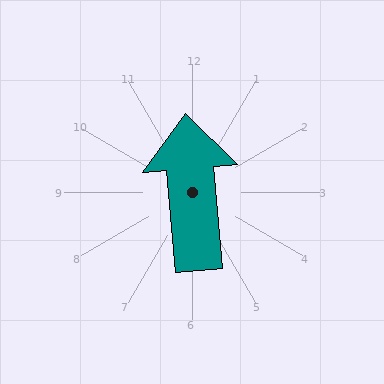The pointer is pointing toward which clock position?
Roughly 12 o'clock.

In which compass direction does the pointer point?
North.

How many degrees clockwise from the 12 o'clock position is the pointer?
Approximately 355 degrees.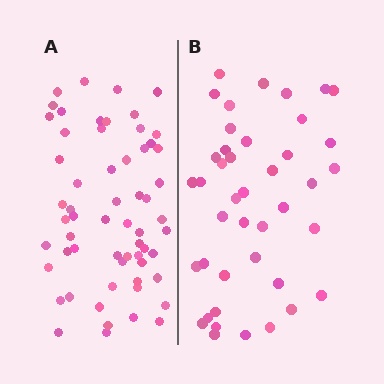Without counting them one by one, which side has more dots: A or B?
Region A (the left region) has more dots.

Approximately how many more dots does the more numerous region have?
Region A has approximately 20 more dots than region B.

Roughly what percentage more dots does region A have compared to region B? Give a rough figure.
About 45% more.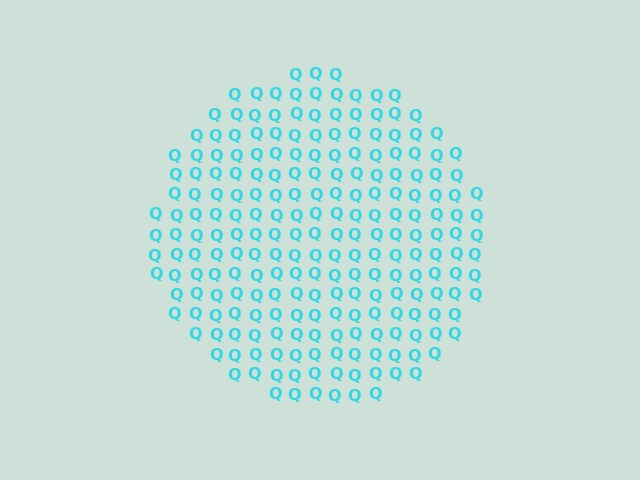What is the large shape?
The large shape is a circle.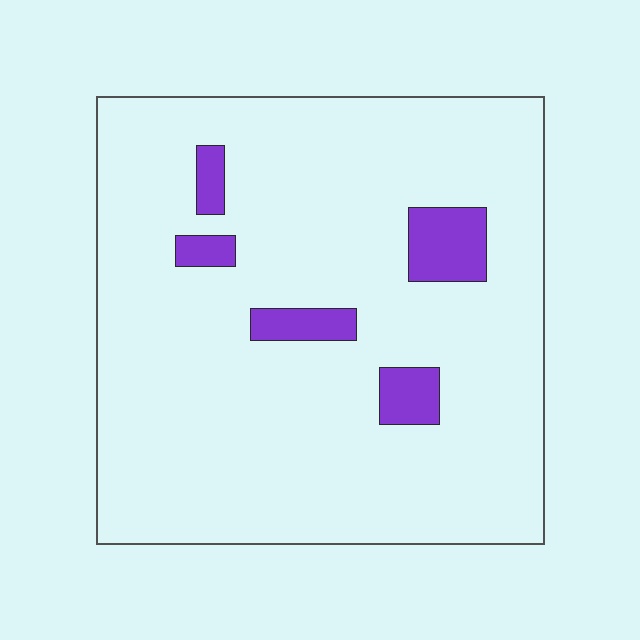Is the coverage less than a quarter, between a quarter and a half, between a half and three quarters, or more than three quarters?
Less than a quarter.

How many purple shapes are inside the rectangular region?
5.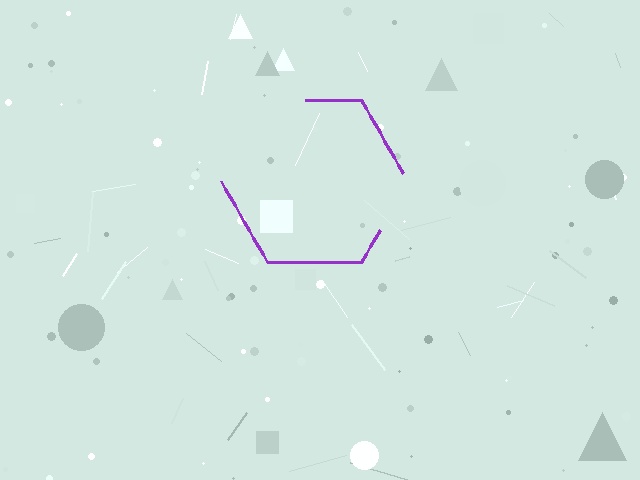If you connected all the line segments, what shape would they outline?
They would outline a hexagon.